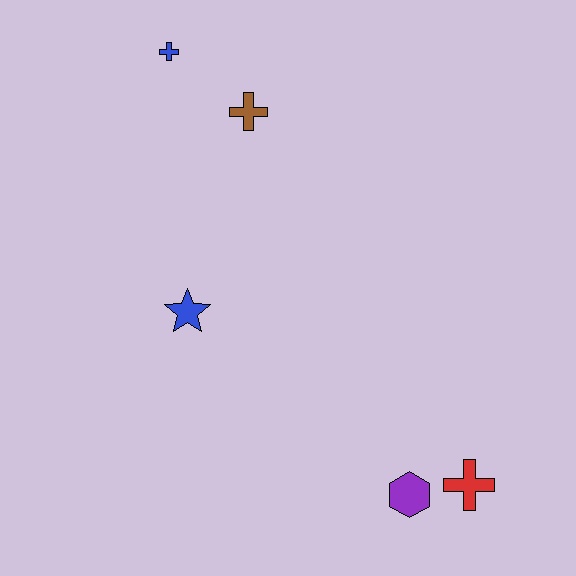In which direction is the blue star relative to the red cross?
The blue star is to the left of the red cross.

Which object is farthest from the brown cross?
The red cross is farthest from the brown cross.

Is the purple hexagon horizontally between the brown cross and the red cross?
Yes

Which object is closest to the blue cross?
The brown cross is closest to the blue cross.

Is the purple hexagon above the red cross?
No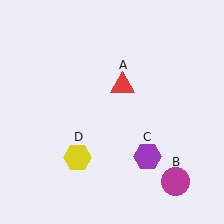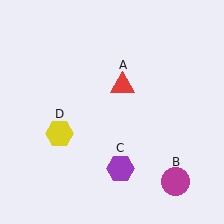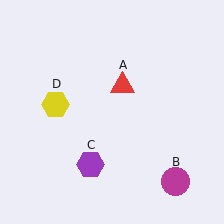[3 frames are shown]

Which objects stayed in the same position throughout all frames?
Red triangle (object A) and magenta circle (object B) remained stationary.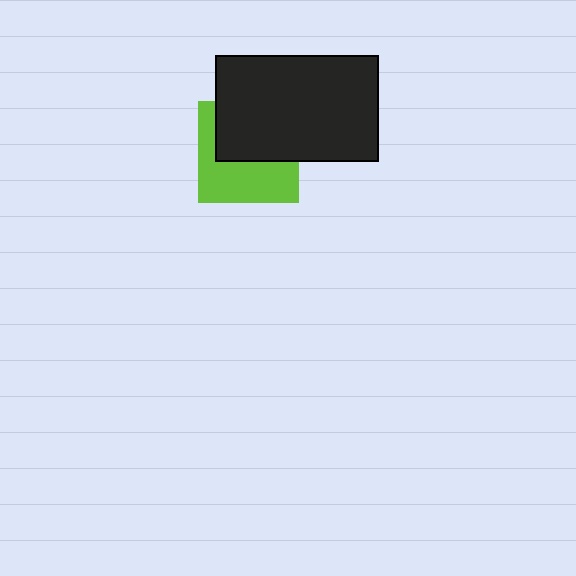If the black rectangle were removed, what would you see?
You would see the complete lime square.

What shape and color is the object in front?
The object in front is a black rectangle.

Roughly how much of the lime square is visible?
About half of it is visible (roughly 52%).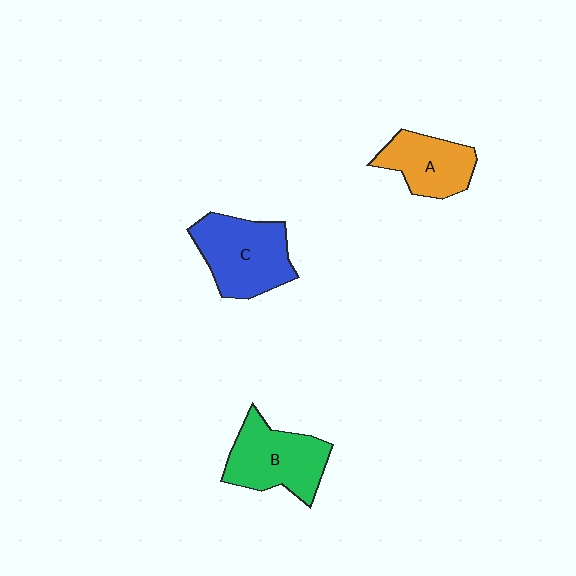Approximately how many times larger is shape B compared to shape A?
Approximately 1.3 times.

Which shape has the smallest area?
Shape A (orange).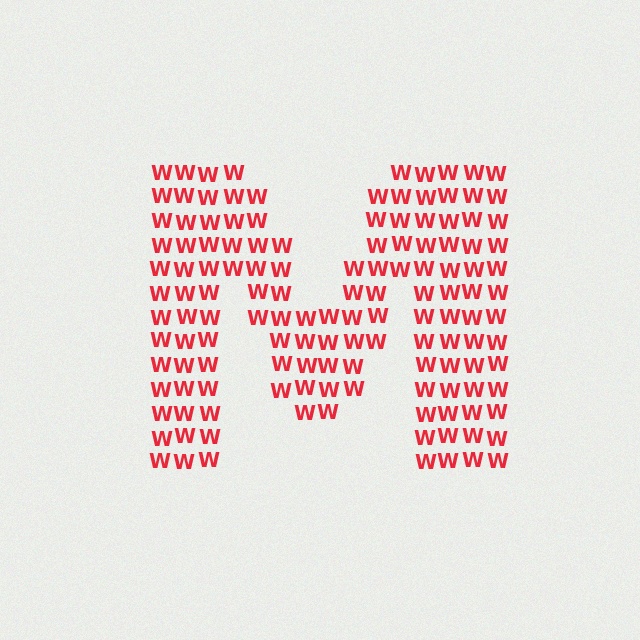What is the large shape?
The large shape is the letter M.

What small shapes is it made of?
It is made of small letter W's.